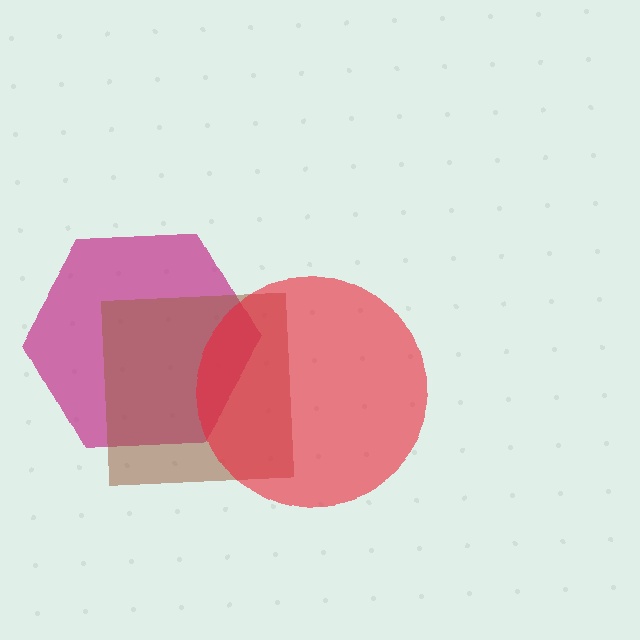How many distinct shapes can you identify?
There are 3 distinct shapes: a magenta hexagon, a brown square, a red circle.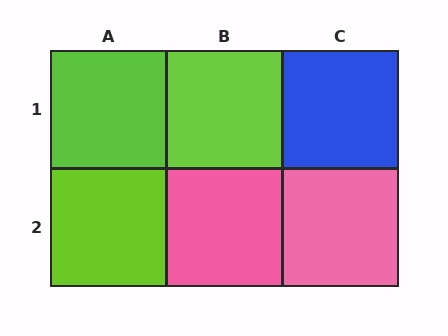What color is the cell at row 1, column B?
Lime.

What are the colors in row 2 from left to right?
Lime, pink, pink.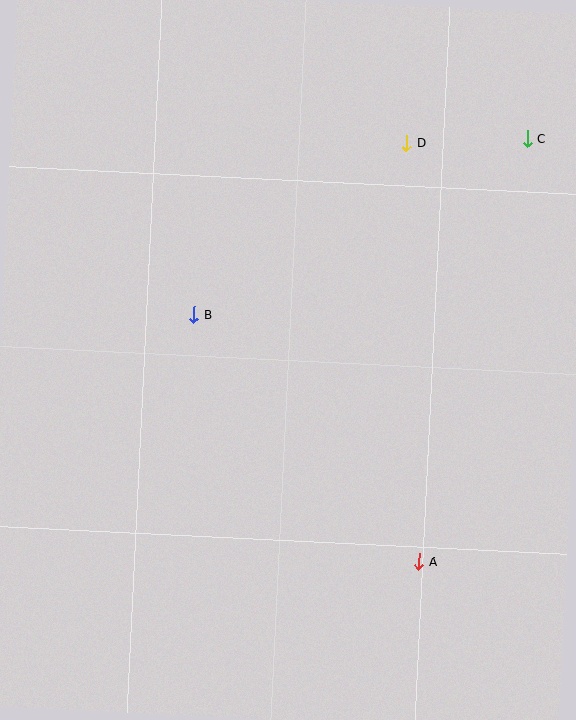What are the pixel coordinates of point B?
Point B is at (194, 315).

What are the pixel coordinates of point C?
Point C is at (527, 138).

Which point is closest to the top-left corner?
Point B is closest to the top-left corner.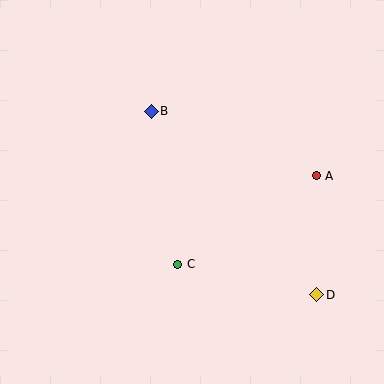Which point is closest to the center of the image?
Point C at (178, 264) is closest to the center.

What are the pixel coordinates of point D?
Point D is at (317, 295).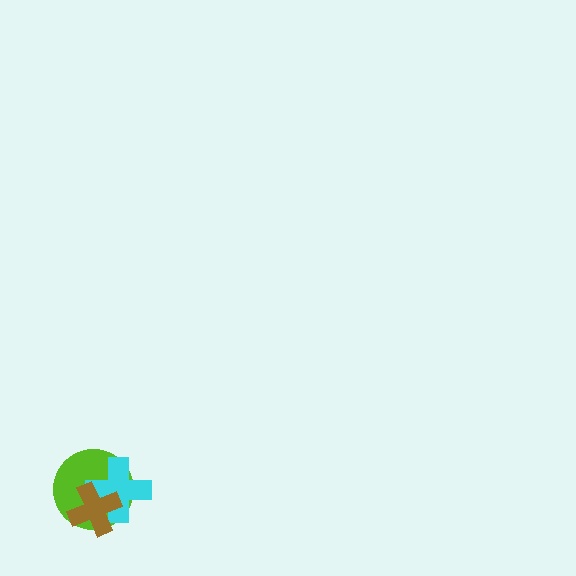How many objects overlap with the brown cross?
2 objects overlap with the brown cross.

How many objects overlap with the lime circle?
2 objects overlap with the lime circle.